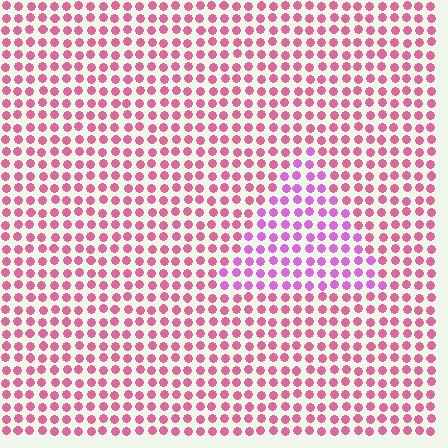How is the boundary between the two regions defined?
The boundary is defined purely by a slight shift in hue (about 33 degrees). Spacing, size, and orientation are identical on both sides.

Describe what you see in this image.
The image is filled with small pink elements in a uniform arrangement. A triangle-shaped region is visible where the elements are tinted to a slightly different hue, forming a subtle color boundary.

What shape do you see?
I see a triangle.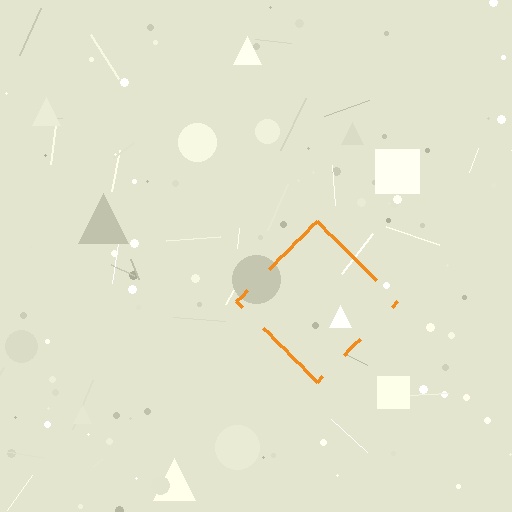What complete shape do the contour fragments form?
The contour fragments form a diamond.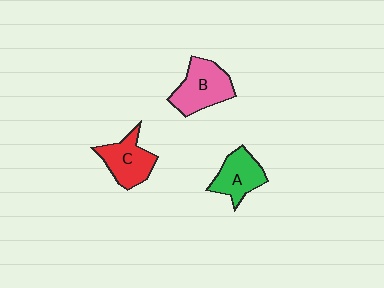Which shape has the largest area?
Shape B (pink).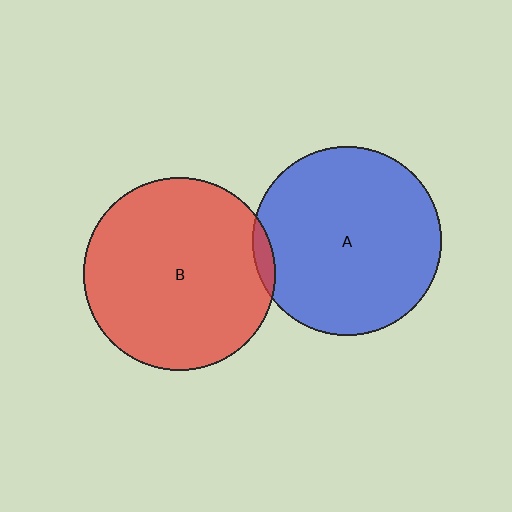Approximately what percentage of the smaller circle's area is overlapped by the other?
Approximately 5%.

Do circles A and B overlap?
Yes.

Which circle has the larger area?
Circle B (red).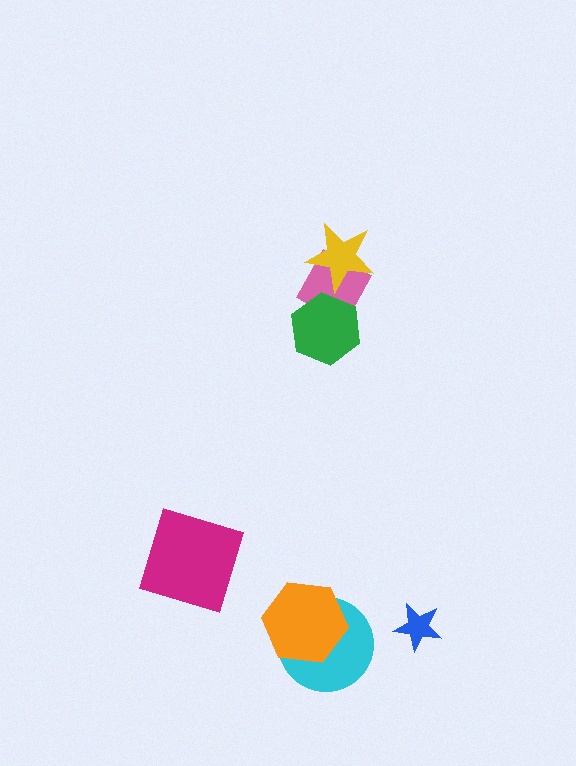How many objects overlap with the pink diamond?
2 objects overlap with the pink diamond.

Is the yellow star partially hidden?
No, no other shape covers it.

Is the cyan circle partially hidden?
Yes, it is partially covered by another shape.